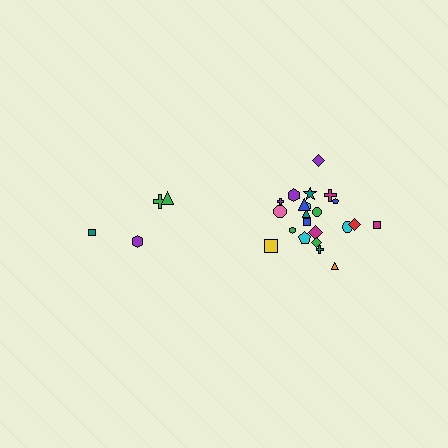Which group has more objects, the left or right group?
The right group.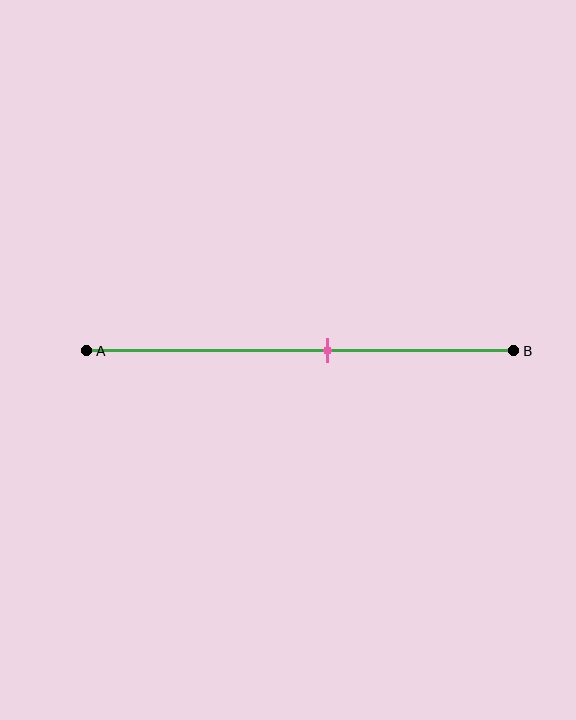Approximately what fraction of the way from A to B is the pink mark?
The pink mark is approximately 55% of the way from A to B.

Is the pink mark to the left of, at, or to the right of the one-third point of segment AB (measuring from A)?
The pink mark is to the right of the one-third point of segment AB.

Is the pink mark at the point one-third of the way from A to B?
No, the mark is at about 55% from A, not at the 33% one-third point.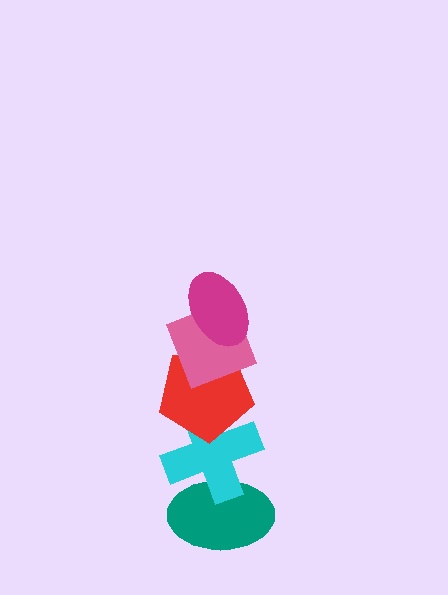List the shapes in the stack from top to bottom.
From top to bottom: the magenta ellipse, the pink diamond, the red pentagon, the cyan cross, the teal ellipse.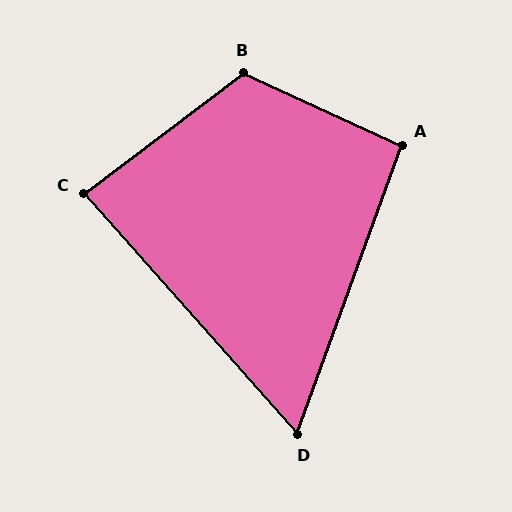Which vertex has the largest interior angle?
B, at approximately 118 degrees.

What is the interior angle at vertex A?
Approximately 95 degrees (approximately right).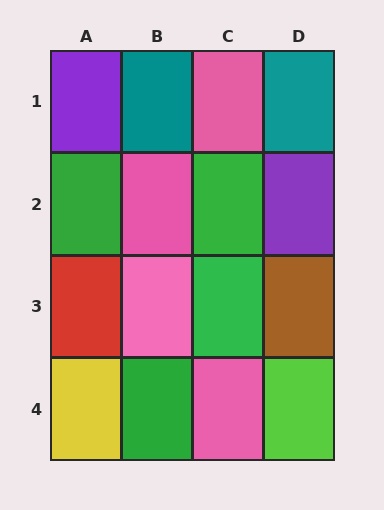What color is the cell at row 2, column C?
Green.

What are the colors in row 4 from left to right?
Yellow, green, pink, lime.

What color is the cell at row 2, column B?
Pink.